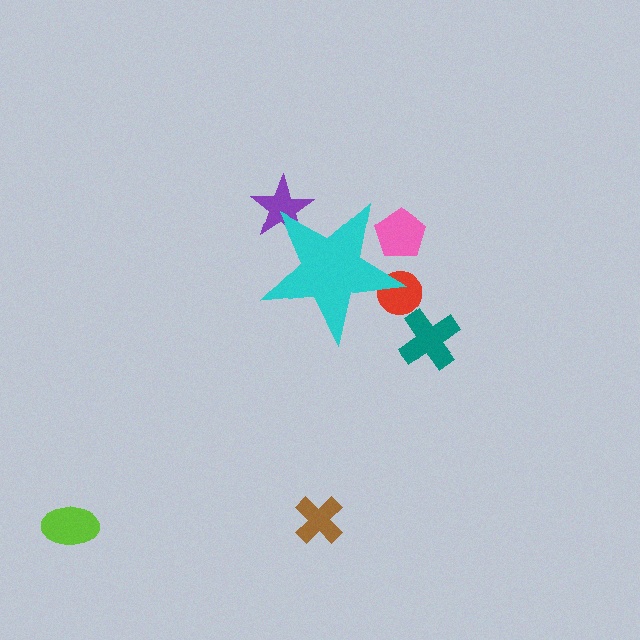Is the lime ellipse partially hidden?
No, the lime ellipse is fully visible.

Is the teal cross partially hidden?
No, the teal cross is fully visible.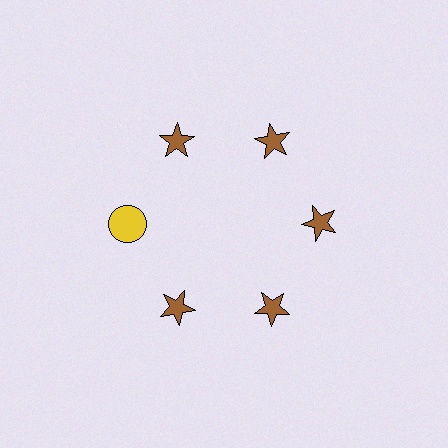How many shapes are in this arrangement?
There are 6 shapes arranged in a ring pattern.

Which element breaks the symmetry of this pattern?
The yellow circle at roughly the 9 o'clock position breaks the symmetry. All other shapes are brown stars.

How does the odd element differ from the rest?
It differs in both color (yellow instead of brown) and shape (circle instead of star).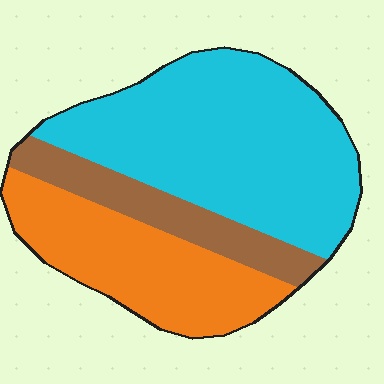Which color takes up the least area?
Brown, at roughly 15%.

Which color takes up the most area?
Cyan, at roughly 55%.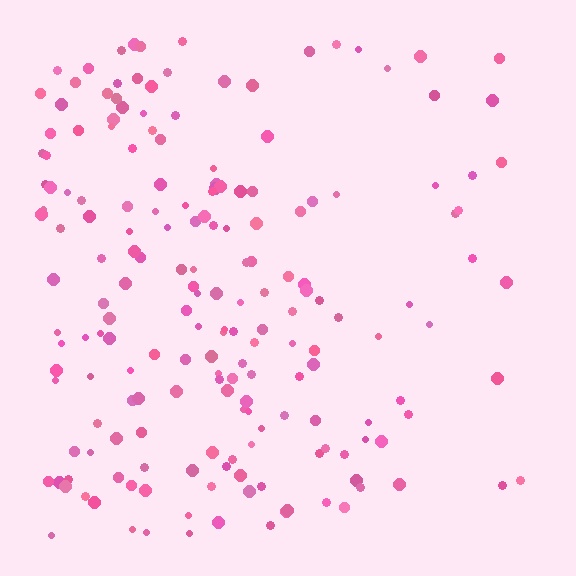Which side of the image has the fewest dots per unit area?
The right.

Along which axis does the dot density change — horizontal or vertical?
Horizontal.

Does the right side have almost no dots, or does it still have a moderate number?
Still a moderate number, just noticeably fewer than the left.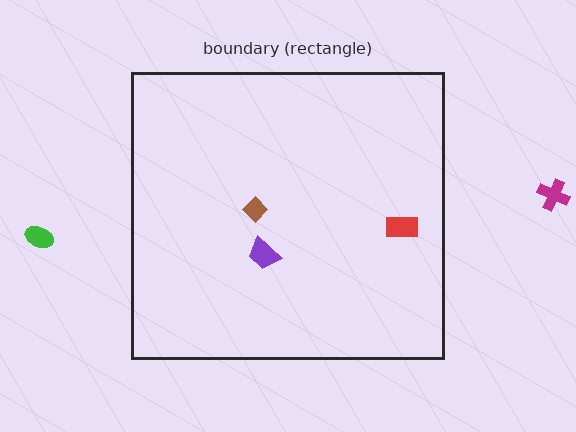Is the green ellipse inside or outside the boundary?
Outside.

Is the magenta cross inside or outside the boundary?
Outside.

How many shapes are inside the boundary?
3 inside, 2 outside.